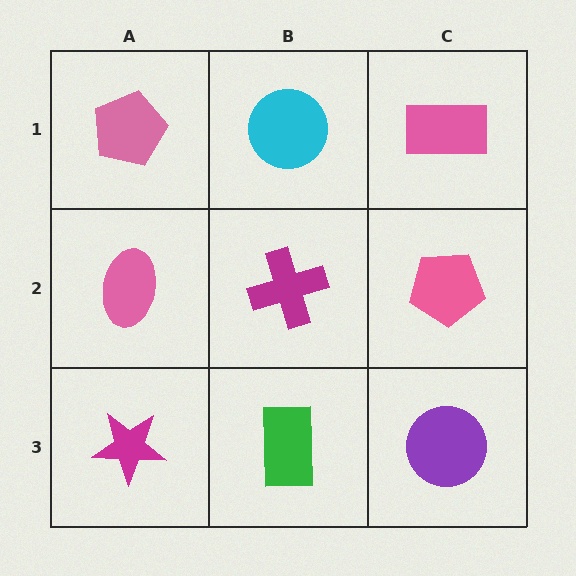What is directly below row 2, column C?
A purple circle.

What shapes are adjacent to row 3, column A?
A pink ellipse (row 2, column A), a green rectangle (row 3, column B).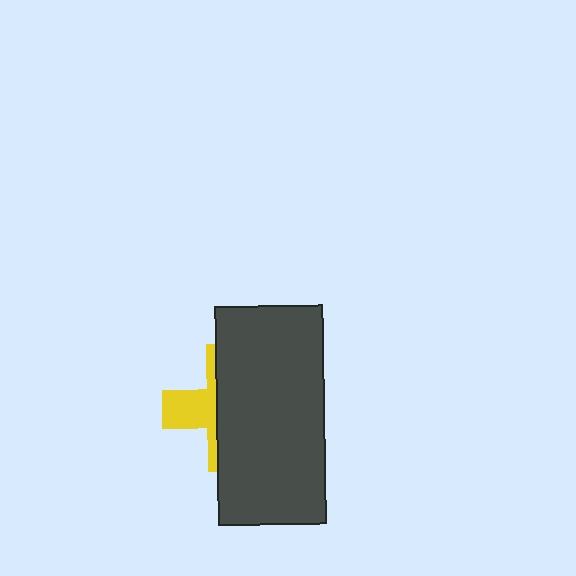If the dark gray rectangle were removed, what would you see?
You would see the complete yellow cross.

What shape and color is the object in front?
The object in front is a dark gray rectangle.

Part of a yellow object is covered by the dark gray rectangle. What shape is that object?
It is a cross.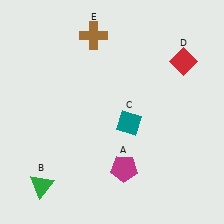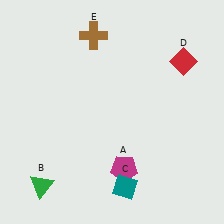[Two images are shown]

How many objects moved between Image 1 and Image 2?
1 object moved between the two images.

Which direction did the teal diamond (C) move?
The teal diamond (C) moved down.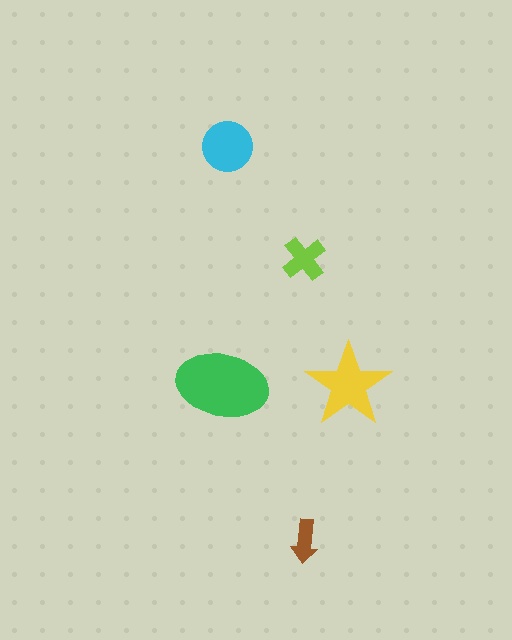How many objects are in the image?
There are 5 objects in the image.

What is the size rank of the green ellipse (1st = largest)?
1st.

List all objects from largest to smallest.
The green ellipse, the yellow star, the cyan circle, the lime cross, the brown arrow.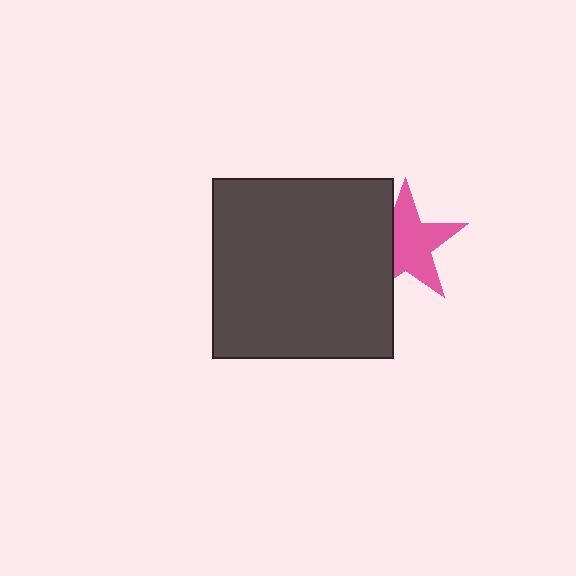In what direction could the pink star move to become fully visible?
The pink star could move right. That would shift it out from behind the dark gray square entirely.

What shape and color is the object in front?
The object in front is a dark gray square.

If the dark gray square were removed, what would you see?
You would see the complete pink star.